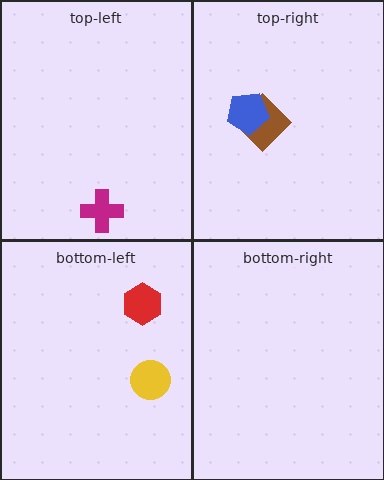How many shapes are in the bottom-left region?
2.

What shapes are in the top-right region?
The brown diamond, the blue pentagon.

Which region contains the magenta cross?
The top-left region.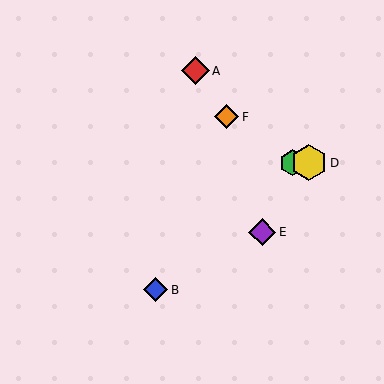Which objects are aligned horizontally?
Objects C, D are aligned horizontally.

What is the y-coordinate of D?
Object D is at y≈163.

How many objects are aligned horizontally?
2 objects (C, D) are aligned horizontally.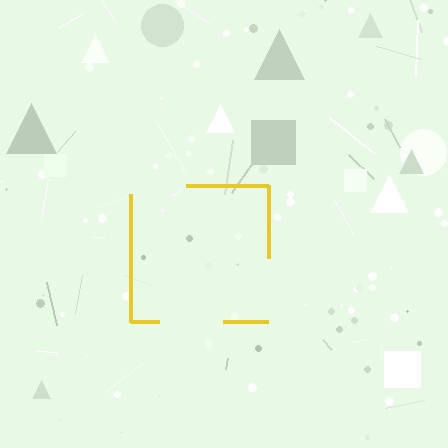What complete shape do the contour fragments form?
The contour fragments form a square.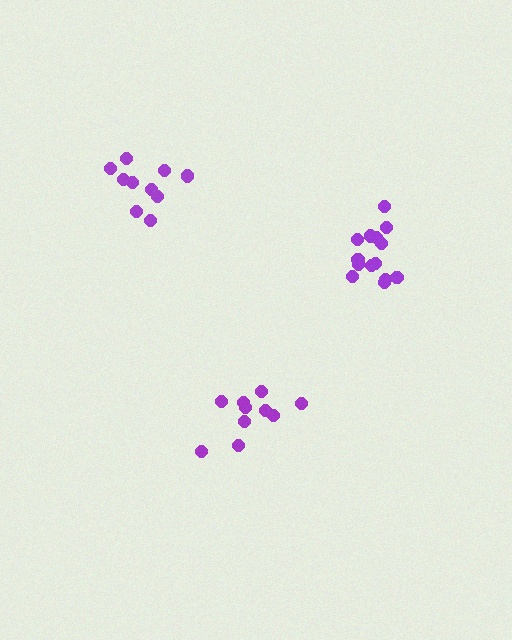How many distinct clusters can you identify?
There are 3 distinct clusters.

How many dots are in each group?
Group 1: 14 dots, Group 2: 10 dots, Group 3: 10 dots (34 total).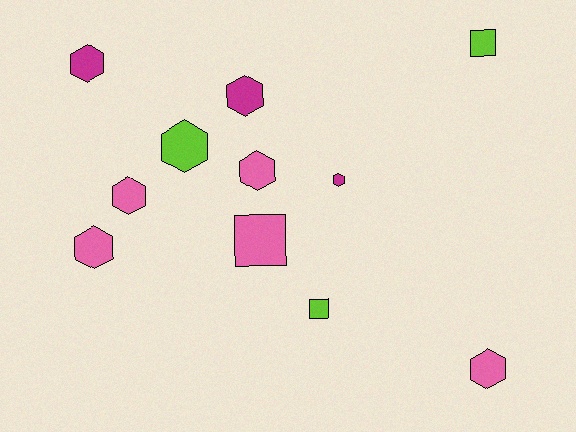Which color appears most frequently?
Pink, with 5 objects.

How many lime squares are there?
There are 2 lime squares.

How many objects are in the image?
There are 11 objects.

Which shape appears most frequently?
Hexagon, with 8 objects.